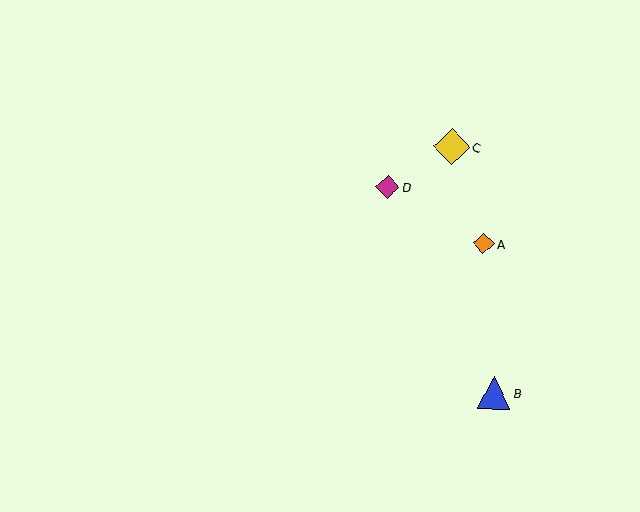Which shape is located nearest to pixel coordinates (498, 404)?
The blue triangle (labeled B) at (494, 392) is nearest to that location.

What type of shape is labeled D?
Shape D is a magenta diamond.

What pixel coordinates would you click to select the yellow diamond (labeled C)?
Click at (452, 147) to select the yellow diamond C.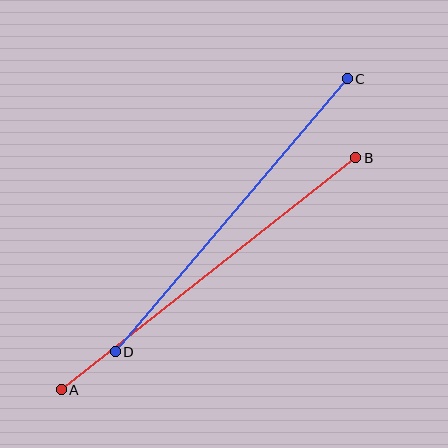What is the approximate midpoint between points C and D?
The midpoint is at approximately (231, 215) pixels.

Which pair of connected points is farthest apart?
Points A and B are farthest apart.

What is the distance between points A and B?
The distance is approximately 375 pixels.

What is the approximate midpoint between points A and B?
The midpoint is at approximately (209, 274) pixels.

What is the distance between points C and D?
The distance is approximately 358 pixels.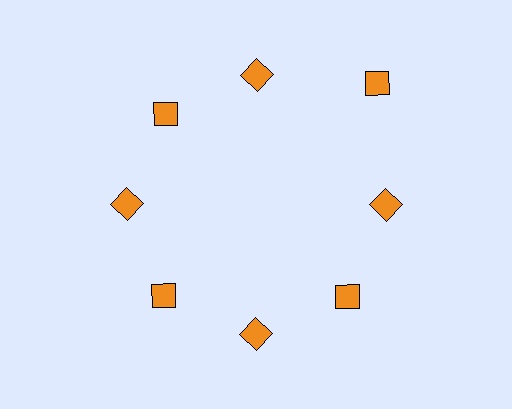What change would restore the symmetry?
The symmetry would be restored by moving it inward, back onto the ring so that all 8 diamonds sit at equal angles and equal distance from the center.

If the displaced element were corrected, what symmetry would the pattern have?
It would have 8-fold rotational symmetry — the pattern would map onto itself every 45 degrees.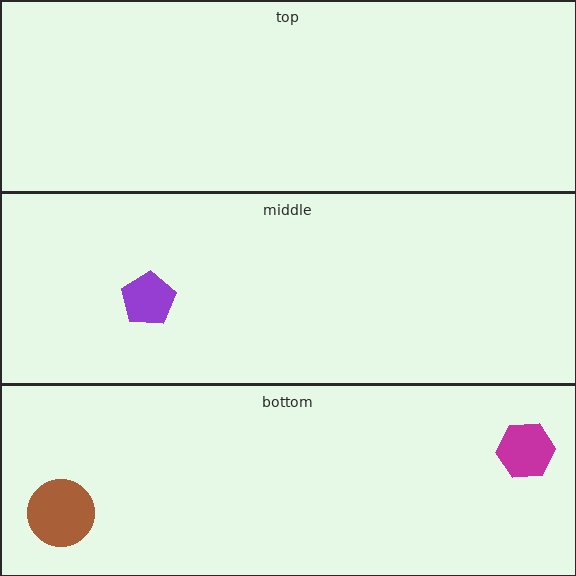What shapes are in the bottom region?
The brown circle, the magenta hexagon.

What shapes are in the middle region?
The purple pentagon.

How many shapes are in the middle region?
1.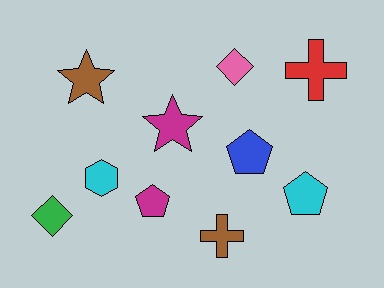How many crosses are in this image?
There are 2 crosses.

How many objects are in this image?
There are 10 objects.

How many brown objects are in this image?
There are 2 brown objects.